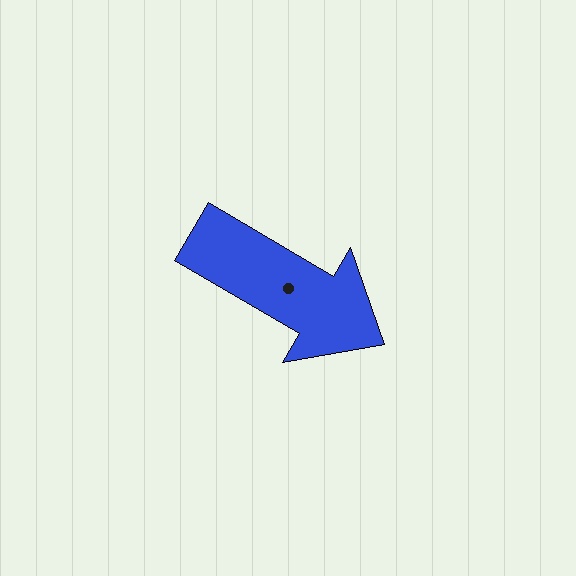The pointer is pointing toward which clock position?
Roughly 4 o'clock.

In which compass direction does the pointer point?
Southeast.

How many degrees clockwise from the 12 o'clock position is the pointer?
Approximately 121 degrees.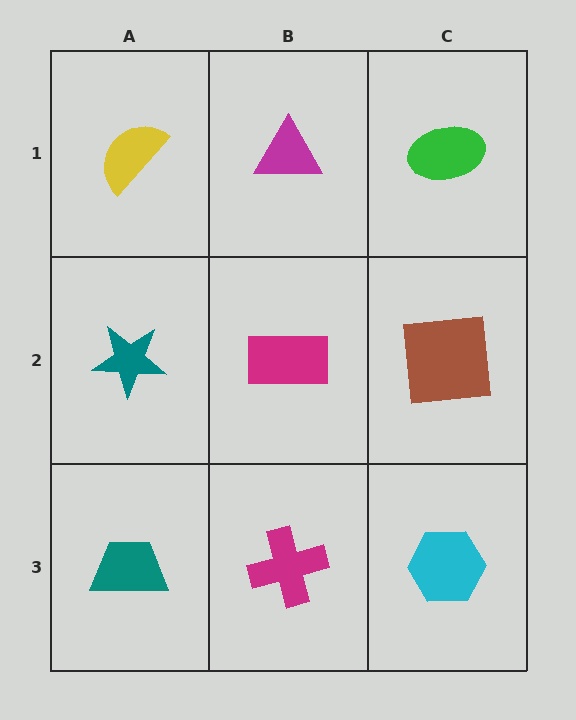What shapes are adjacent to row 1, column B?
A magenta rectangle (row 2, column B), a yellow semicircle (row 1, column A), a green ellipse (row 1, column C).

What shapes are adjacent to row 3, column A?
A teal star (row 2, column A), a magenta cross (row 3, column B).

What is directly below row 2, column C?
A cyan hexagon.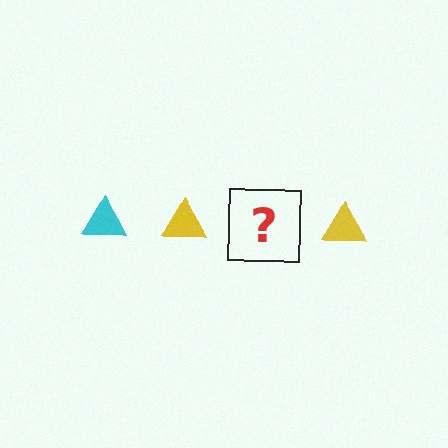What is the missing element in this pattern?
The missing element is a cyan triangle.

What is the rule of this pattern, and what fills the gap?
The rule is that the pattern cycles through cyan, yellow triangles. The gap should be filled with a cyan triangle.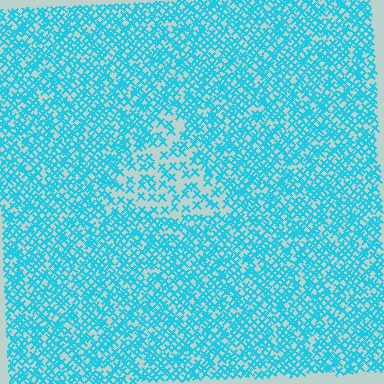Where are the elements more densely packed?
The elements are more densely packed outside the triangle boundary.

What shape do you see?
I see a triangle.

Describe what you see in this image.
The image contains small cyan elements arranged at two different densities. A triangle-shaped region is visible where the elements are less densely packed than the surrounding area.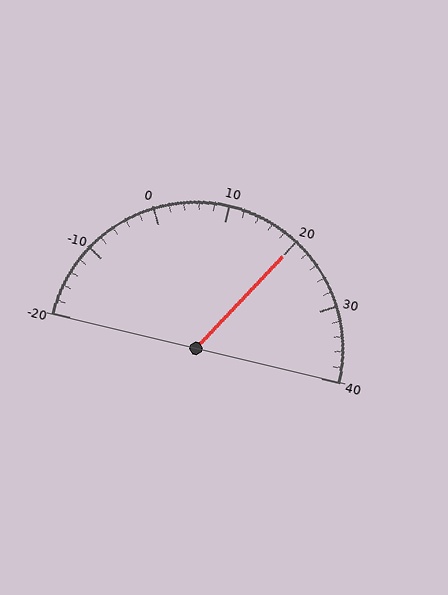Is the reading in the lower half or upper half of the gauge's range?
The reading is in the upper half of the range (-20 to 40).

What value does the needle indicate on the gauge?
The needle indicates approximately 20.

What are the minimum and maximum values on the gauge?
The gauge ranges from -20 to 40.